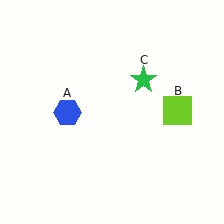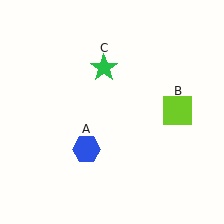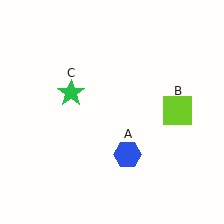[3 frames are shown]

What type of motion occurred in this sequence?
The blue hexagon (object A), green star (object C) rotated counterclockwise around the center of the scene.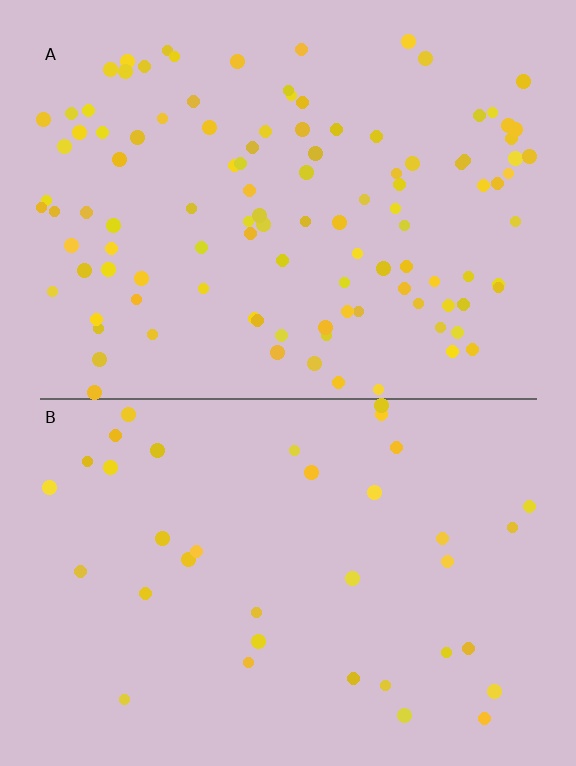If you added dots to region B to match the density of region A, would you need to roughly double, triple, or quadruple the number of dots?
Approximately triple.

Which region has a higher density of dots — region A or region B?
A (the top).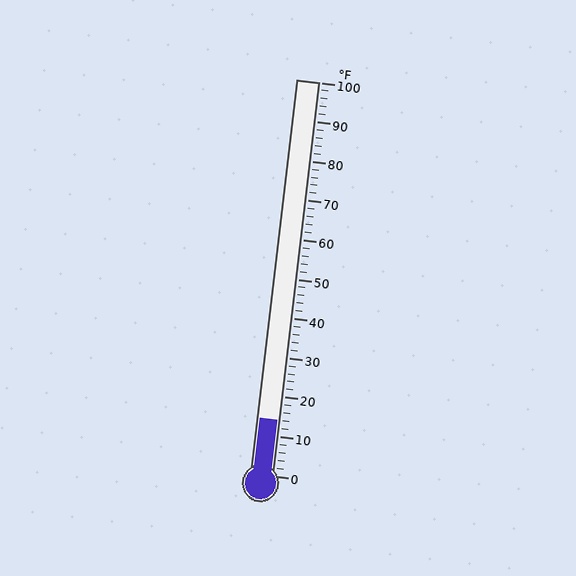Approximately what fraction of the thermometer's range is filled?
The thermometer is filled to approximately 15% of its range.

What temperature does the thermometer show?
The thermometer shows approximately 14°F.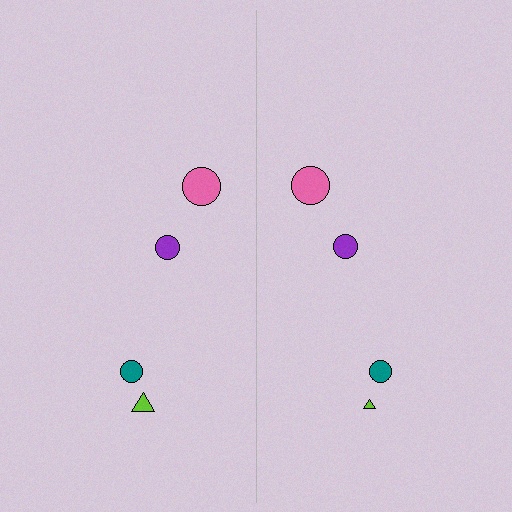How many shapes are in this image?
There are 8 shapes in this image.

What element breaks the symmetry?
The lime triangle on the right side has a different size than its mirror counterpart.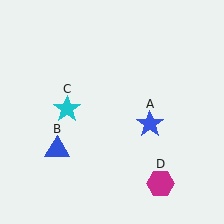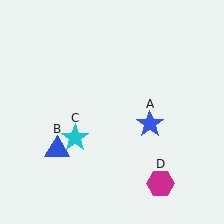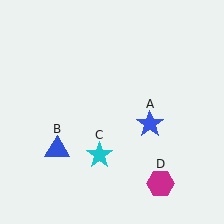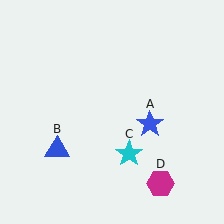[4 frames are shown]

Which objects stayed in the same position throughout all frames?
Blue star (object A) and blue triangle (object B) and magenta hexagon (object D) remained stationary.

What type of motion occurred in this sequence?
The cyan star (object C) rotated counterclockwise around the center of the scene.